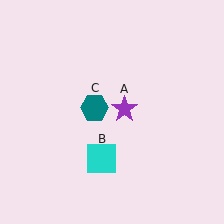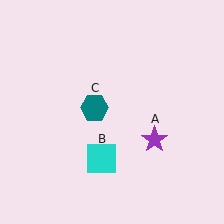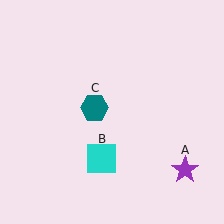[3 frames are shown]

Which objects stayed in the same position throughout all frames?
Cyan square (object B) and teal hexagon (object C) remained stationary.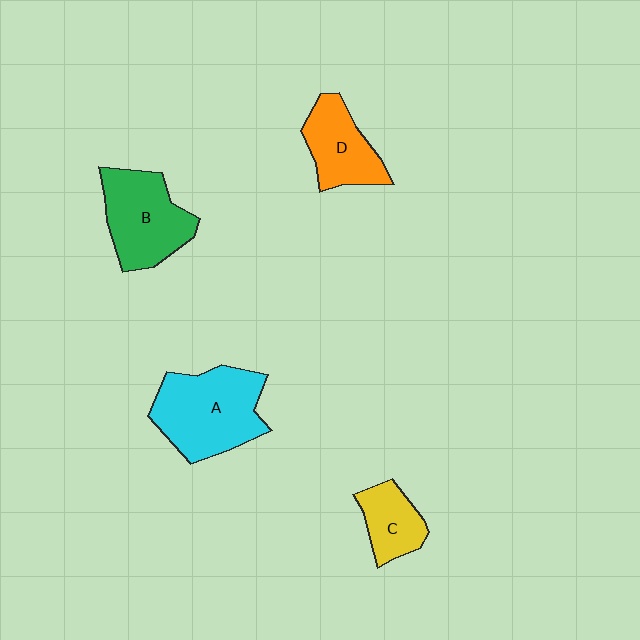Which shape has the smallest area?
Shape C (yellow).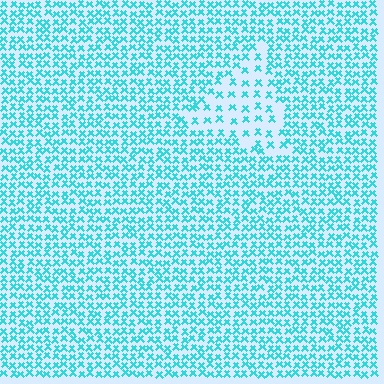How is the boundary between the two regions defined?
The boundary is defined by a change in element density (approximately 2.2x ratio). All elements are the same color, size, and shape.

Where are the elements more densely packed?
The elements are more densely packed outside the triangle boundary.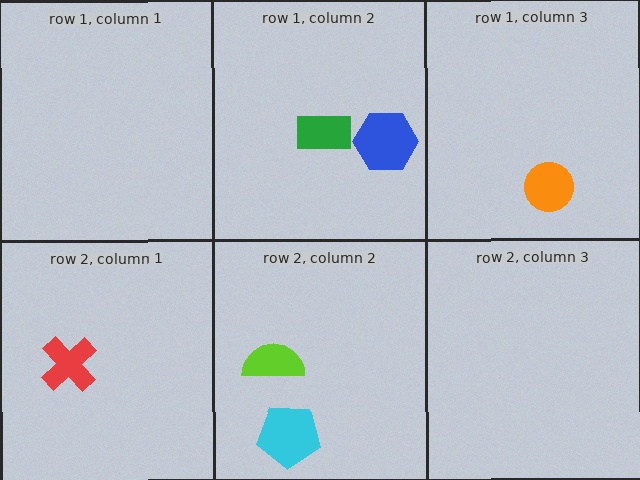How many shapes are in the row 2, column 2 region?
2.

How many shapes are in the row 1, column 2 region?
2.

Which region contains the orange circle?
The row 1, column 3 region.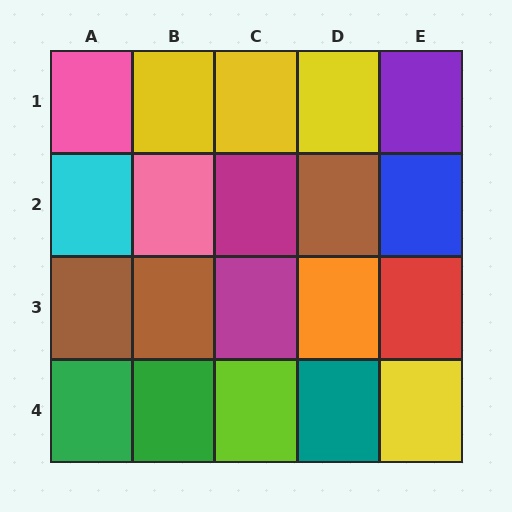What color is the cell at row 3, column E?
Red.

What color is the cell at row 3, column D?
Orange.